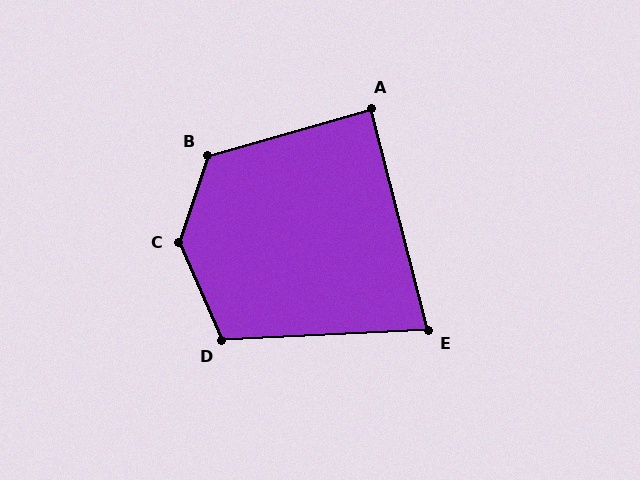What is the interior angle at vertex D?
Approximately 110 degrees (obtuse).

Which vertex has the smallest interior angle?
E, at approximately 79 degrees.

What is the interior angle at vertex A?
Approximately 89 degrees (approximately right).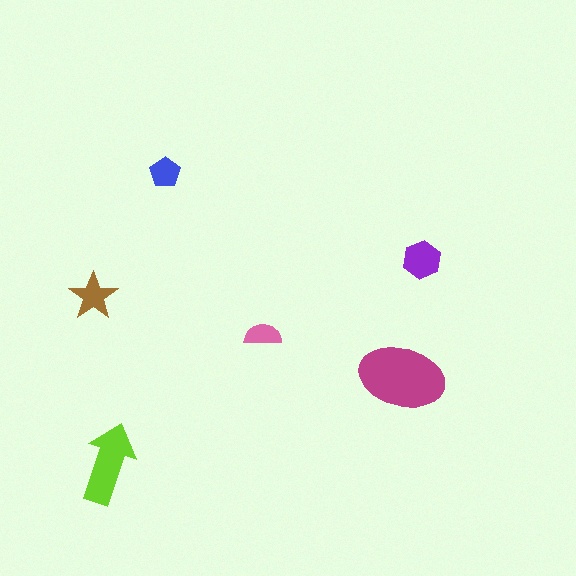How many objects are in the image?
There are 6 objects in the image.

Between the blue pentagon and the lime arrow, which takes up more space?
The lime arrow.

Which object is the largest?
The magenta ellipse.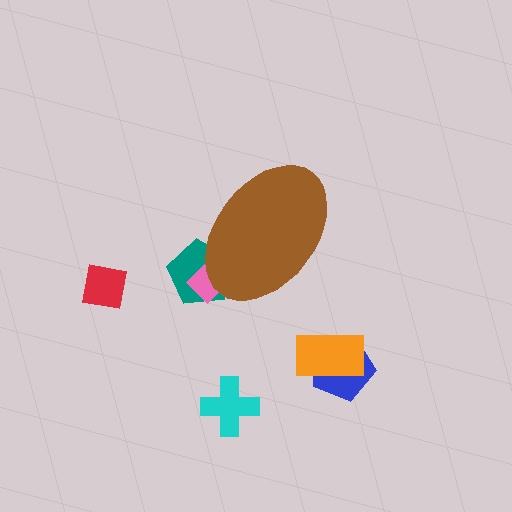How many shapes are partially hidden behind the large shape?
2 shapes are partially hidden.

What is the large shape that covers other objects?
A brown ellipse.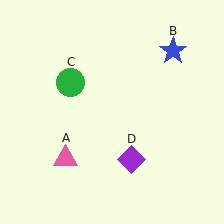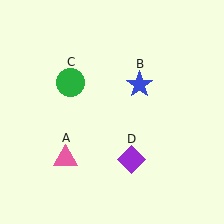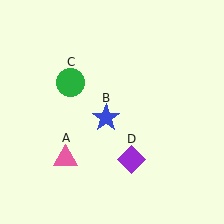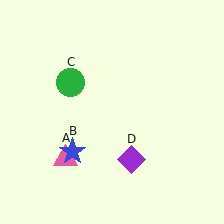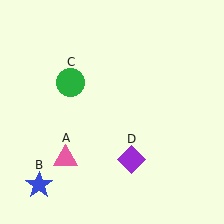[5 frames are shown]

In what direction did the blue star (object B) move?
The blue star (object B) moved down and to the left.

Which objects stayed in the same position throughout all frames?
Pink triangle (object A) and green circle (object C) and purple diamond (object D) remained stationary.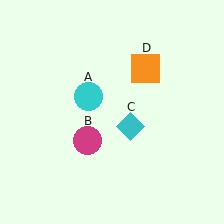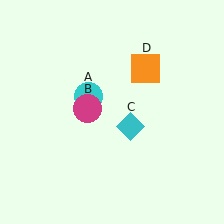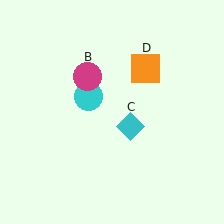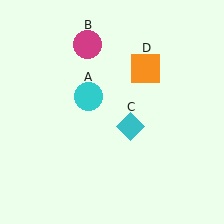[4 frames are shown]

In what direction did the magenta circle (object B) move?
The magenta circle (object B) moved up.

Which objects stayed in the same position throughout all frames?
Cyan circle (object A) and cyan diamond (object C) and orange square (object D) remained stationary.